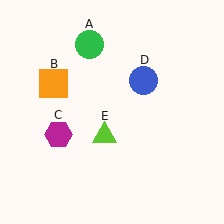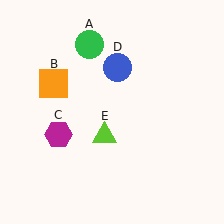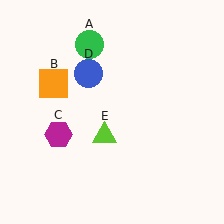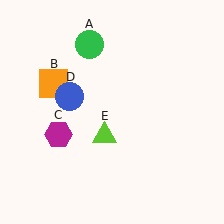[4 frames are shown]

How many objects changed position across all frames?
1 object changed position: blue circle (object D).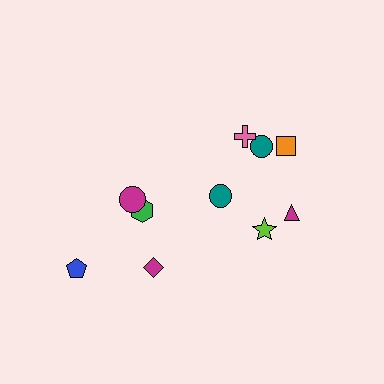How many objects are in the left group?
There are 4 objects.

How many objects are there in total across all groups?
There are 10 objects.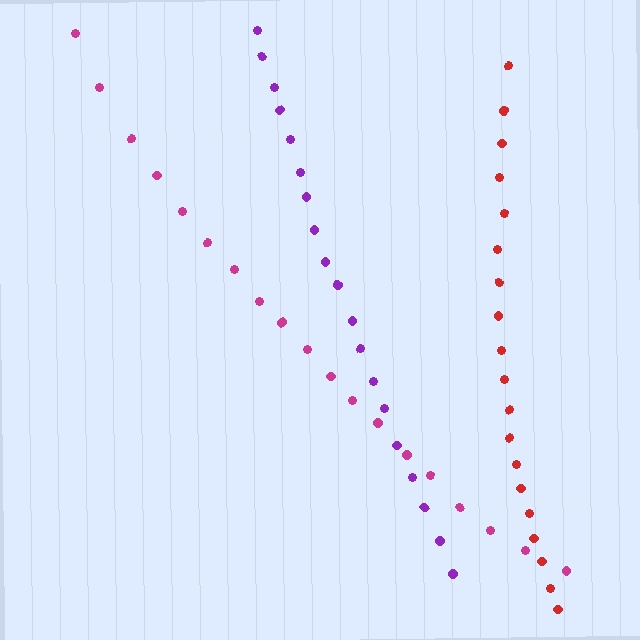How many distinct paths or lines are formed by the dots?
There are 3 distinct paths.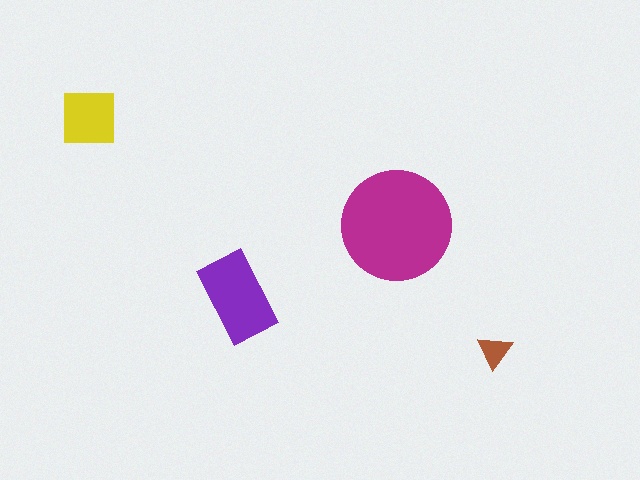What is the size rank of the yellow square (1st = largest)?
3rd.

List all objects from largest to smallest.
The magenta circle, the purple rectangle, the yellow square, the brown triangle.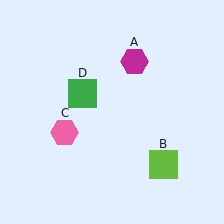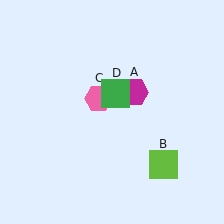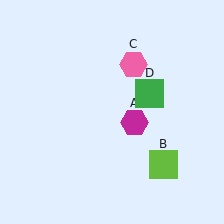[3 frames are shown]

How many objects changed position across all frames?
3 objects changed position: magenta hexagon (object A), pink hexagon (object C), green square (object D).